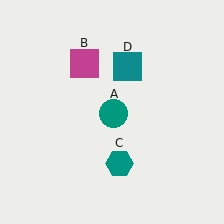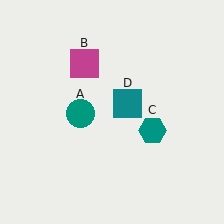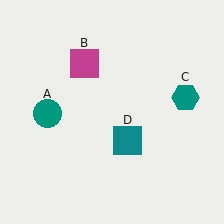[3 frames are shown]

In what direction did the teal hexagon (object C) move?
The teal hexagon (object C) moved up and to the right.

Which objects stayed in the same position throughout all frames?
Magenta square (object B) remained stationary.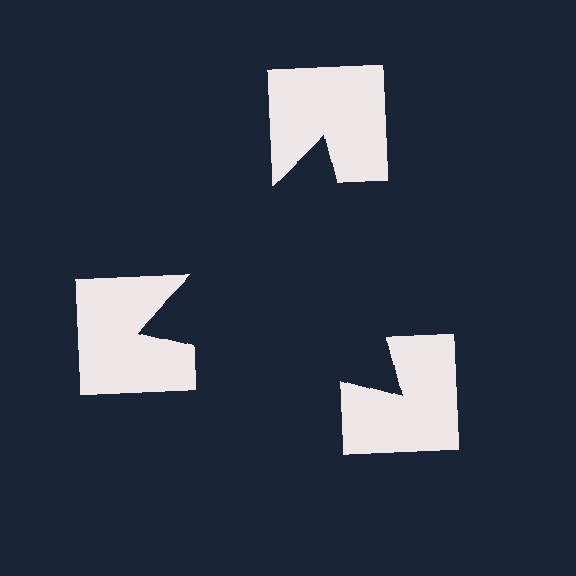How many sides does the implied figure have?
3 sides.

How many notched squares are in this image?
There are 3 — one at each vertex of the illusory triangle.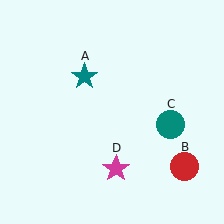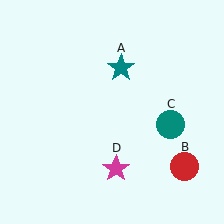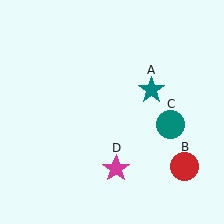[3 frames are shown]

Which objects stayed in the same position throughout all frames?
Red circle (object B) and teal circle (object C) and magenta star (object D) remained stationary.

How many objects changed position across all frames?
1 object changed position: teal star (object A).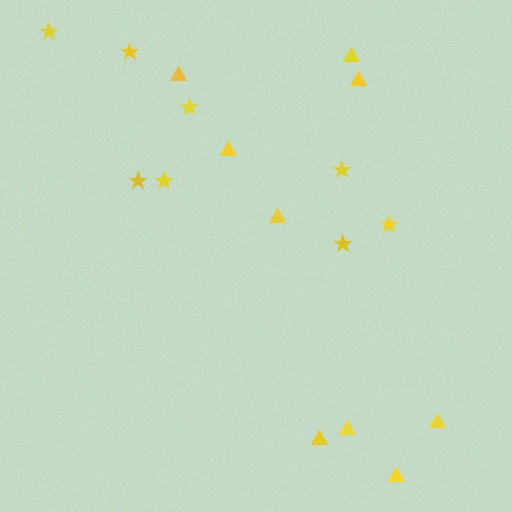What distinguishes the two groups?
There are 2 groups: one group of stars (8) and one group of triangles (9).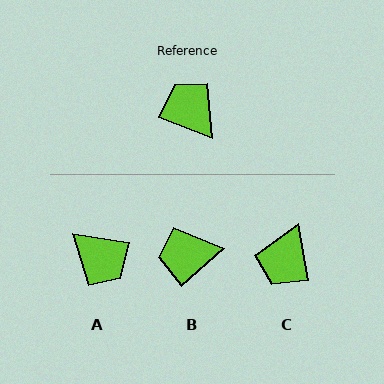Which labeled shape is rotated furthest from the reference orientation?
A, about 169 degrees away.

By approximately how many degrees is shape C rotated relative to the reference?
Approximately 120 degrees counter-clockwise.